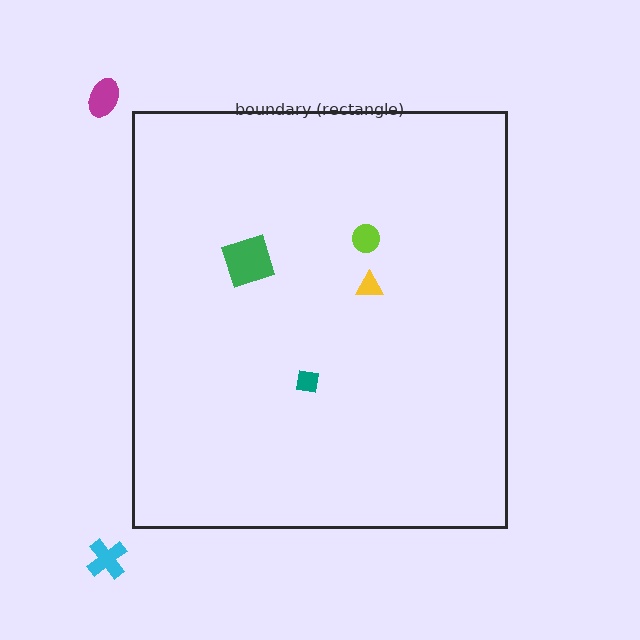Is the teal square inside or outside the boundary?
Inside.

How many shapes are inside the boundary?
4 inside, 2 outside.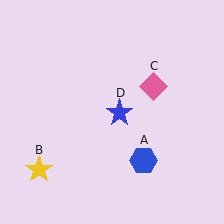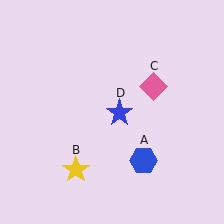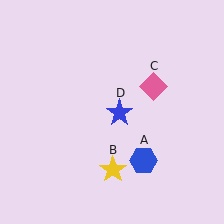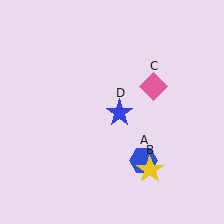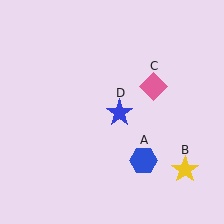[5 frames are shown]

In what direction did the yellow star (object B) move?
The yellow star (object B) moved right.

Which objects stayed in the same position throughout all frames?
Blue hexagon (object A) and pink diamond (object C) and blue star (object D) remained stationary.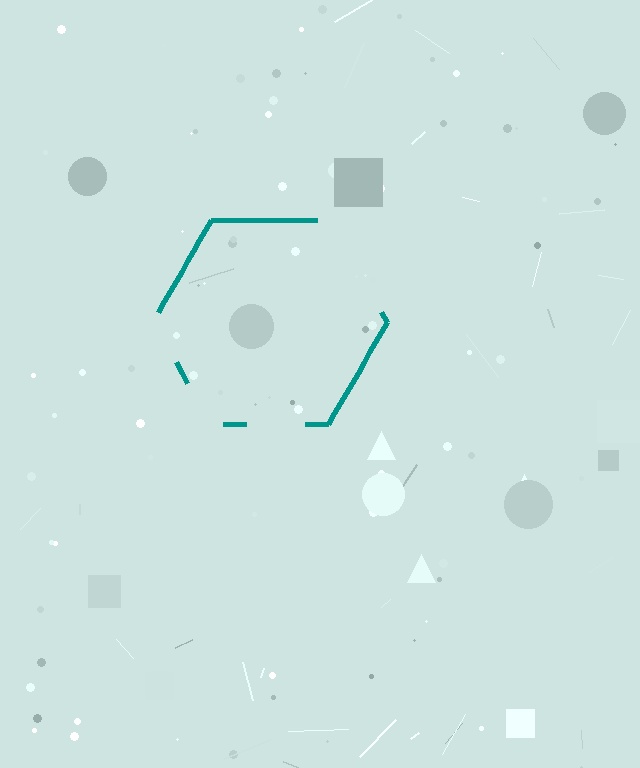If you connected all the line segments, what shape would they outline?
They would outline a hexagon.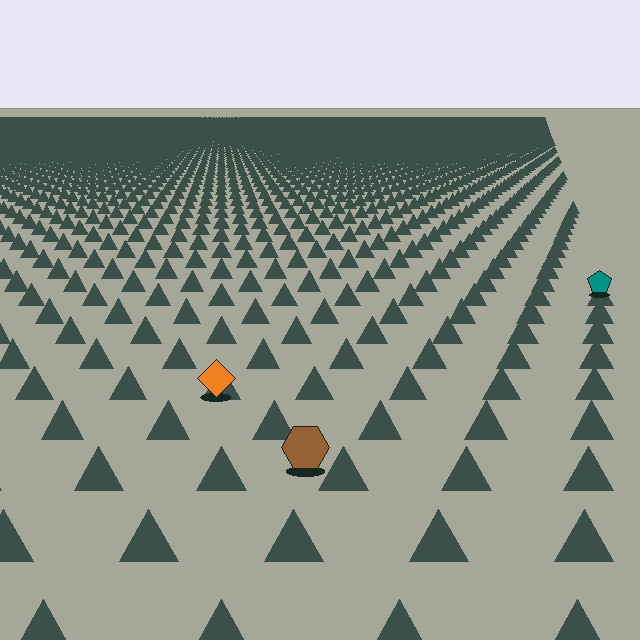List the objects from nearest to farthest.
From nearest to farthest: the brown hexagon, the orange diamond, the teal pentagon.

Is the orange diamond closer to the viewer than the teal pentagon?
Yes. The orange diamond is closer — you can tell from the texture gradient: the ground texture is coarser near it.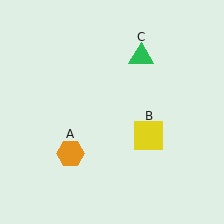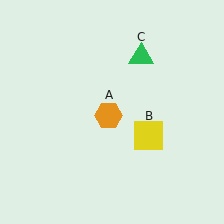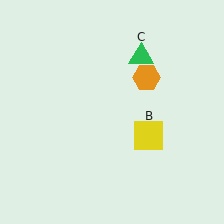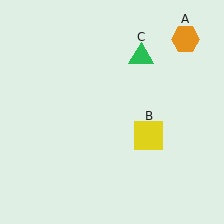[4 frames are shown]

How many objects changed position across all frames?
1 object changed position: orange hexagon (object A).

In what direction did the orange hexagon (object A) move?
The orange hexagon (object A) moved up and to the right.